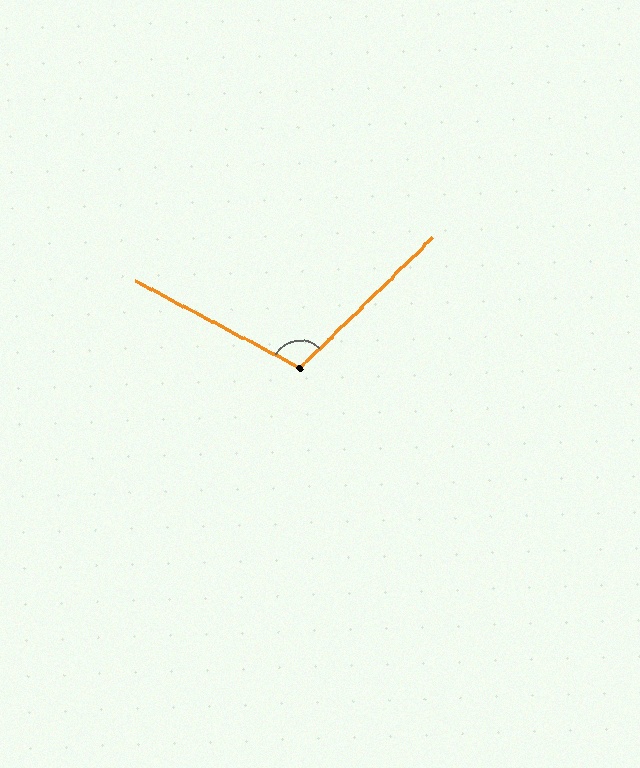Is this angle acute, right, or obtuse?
It is obtuse.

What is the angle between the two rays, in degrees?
Approximately 108 degrees.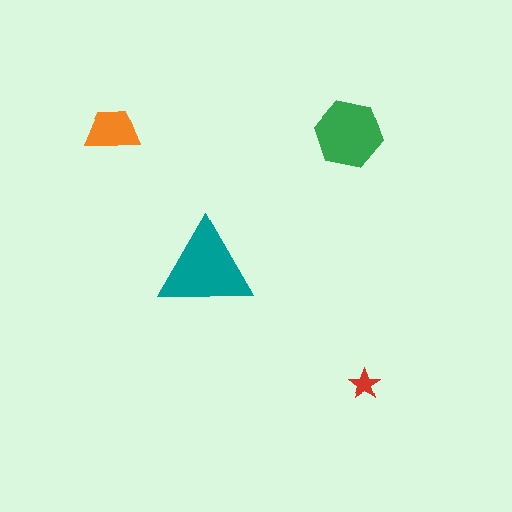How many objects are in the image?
There are 4 objects in the image.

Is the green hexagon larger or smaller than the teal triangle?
Smaller.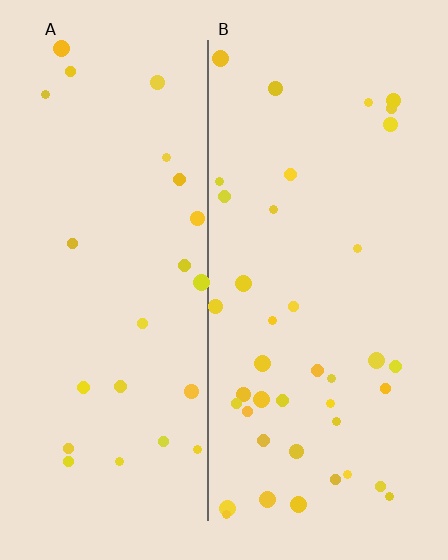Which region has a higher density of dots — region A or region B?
B (the right).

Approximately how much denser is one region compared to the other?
Approximately 1.7× — region B over region A.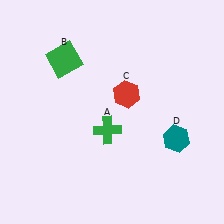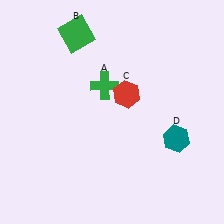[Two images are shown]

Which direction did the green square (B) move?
The green square (B) moved up.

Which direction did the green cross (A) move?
The green cross (A) moved up.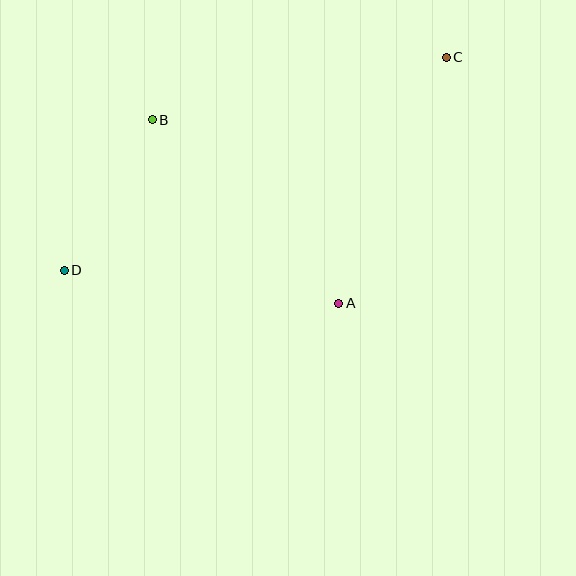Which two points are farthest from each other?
Points C and D are farthest from each other.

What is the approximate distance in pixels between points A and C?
The distance between A and C is approximately 269 pixels.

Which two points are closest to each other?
Points B and D are closest to each other.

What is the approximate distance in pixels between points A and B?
The distance between A and B is approximately 262 pixels.